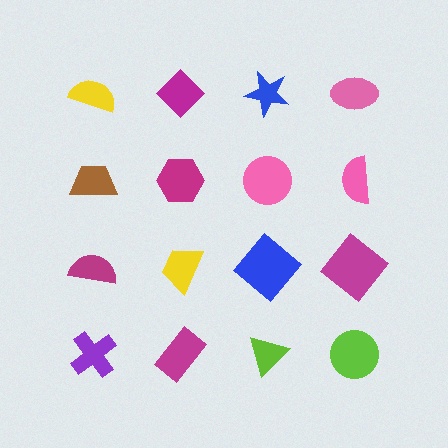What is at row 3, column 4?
A magenta diamond.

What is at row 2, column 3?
A pink circle.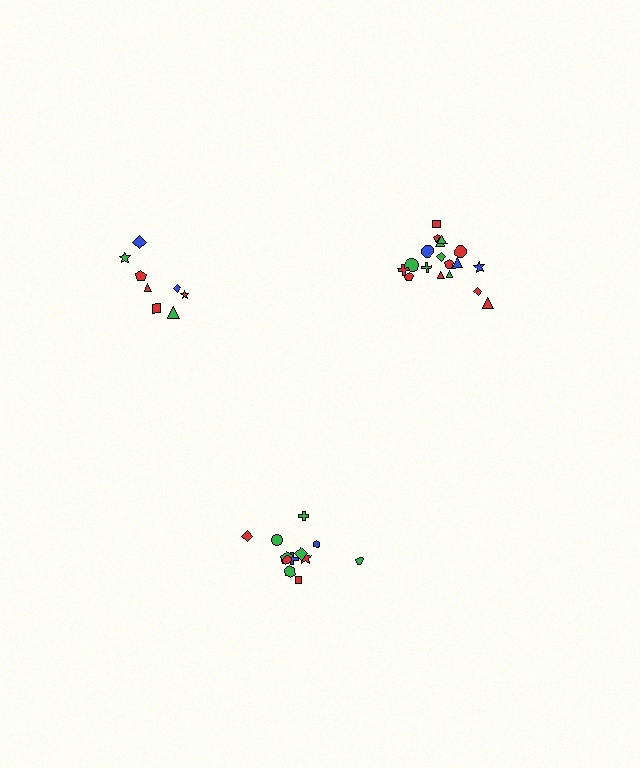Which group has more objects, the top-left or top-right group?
The top-right group.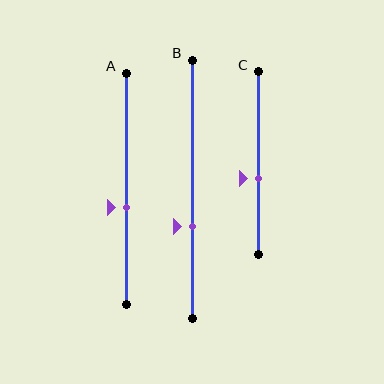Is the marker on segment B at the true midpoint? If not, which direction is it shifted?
No, the marker on segment B is shifted downward by about 14% of the segment length.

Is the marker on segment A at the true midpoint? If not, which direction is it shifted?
No, the marker on segment A is shifted downward by about 8% of the segment length.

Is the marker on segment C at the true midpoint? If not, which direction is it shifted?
No, the marker on segment C is shifted downward by about 8% of the segment length.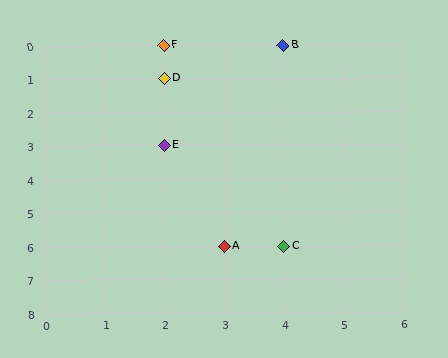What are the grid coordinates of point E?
Point E is at grid coordinates (2, 3).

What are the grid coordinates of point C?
Point C is at grid coordinates (4, 6).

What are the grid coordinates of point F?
Point F is at grid coordinates (2, 0).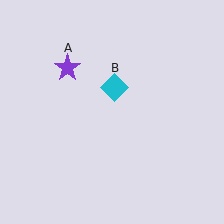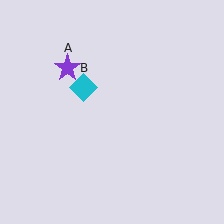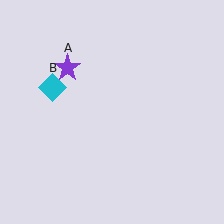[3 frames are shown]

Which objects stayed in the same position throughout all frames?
Purple star (object A) remained stationary.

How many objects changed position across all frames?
1 object changed position: cyan diamond (object B).